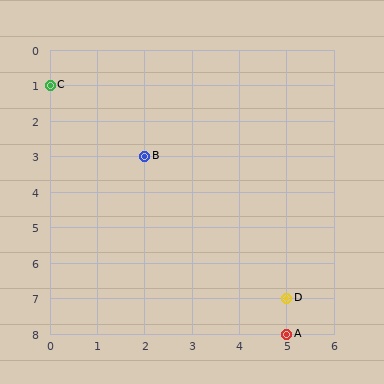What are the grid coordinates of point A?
Point A is at grid coordinates (5, 8).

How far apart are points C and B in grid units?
Points C and B are 2 columns and 2 rows apart (about 2.8 grid units diagonally).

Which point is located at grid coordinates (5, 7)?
Point D is at (5, 7).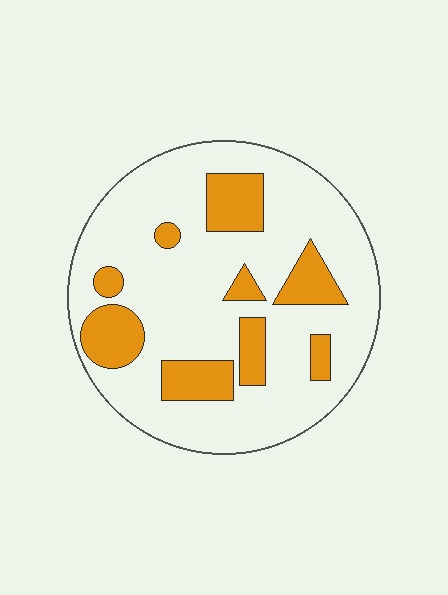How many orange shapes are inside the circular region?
9.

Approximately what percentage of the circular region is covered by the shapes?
Approximately 20%.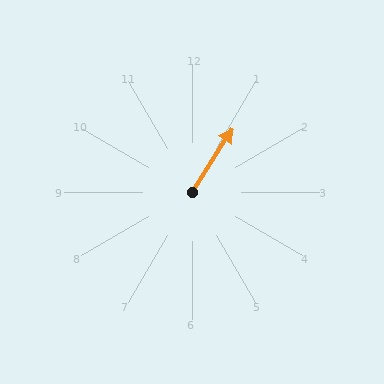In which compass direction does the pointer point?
Northeast.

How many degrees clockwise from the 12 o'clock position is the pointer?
Approximately 33 degrees.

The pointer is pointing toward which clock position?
Roughly 1 o'clock.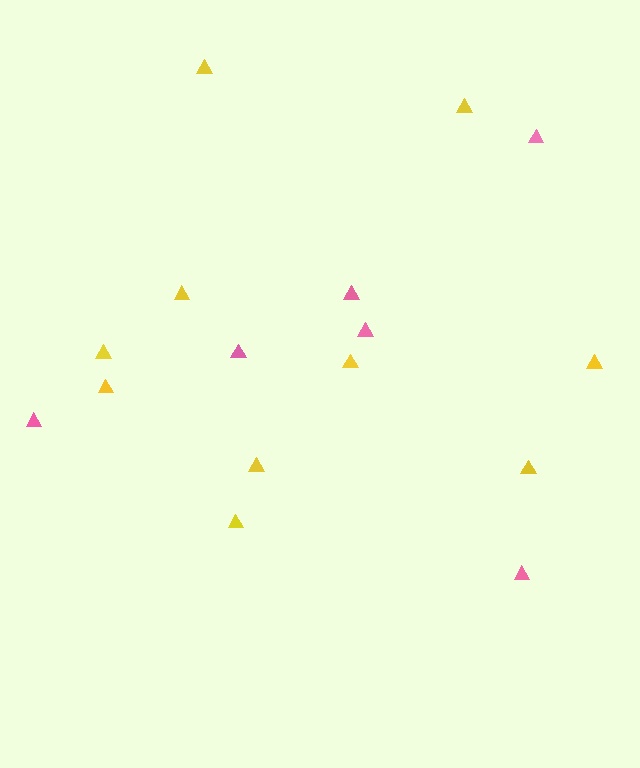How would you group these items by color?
There are 2 groups: one group of pink triangles (6) and one group of yellow triangles (10).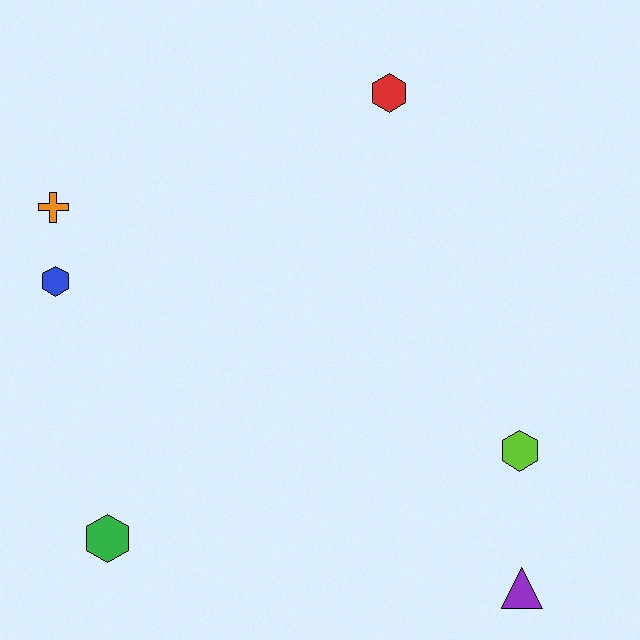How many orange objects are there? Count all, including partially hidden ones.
There is 1 orange object.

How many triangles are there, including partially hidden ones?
There is 1 triangle.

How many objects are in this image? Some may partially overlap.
There are 6 objects.